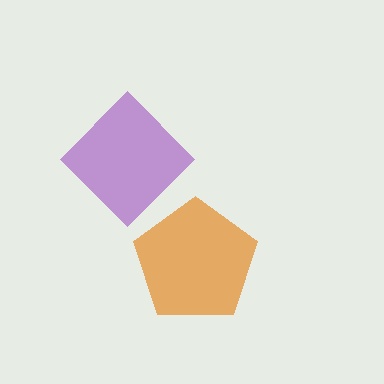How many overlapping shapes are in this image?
There are 2 overlapping shapes in the image.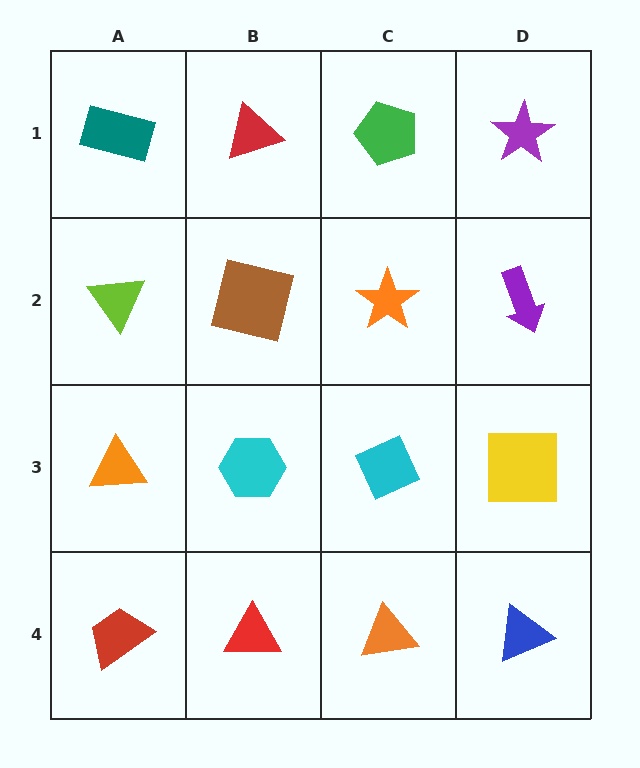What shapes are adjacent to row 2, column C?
A green pentagon (row 1, column C), a cyan diamond (row 3, column C), a brown square (row 2, column B), a purple arrow (row 2, column D).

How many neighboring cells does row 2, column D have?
3.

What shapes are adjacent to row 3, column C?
An orange star (row 2, column C), an orange triangle (row 4, column C), a cyan hexagon (row 3, column B), a yellow square (row 3, column D).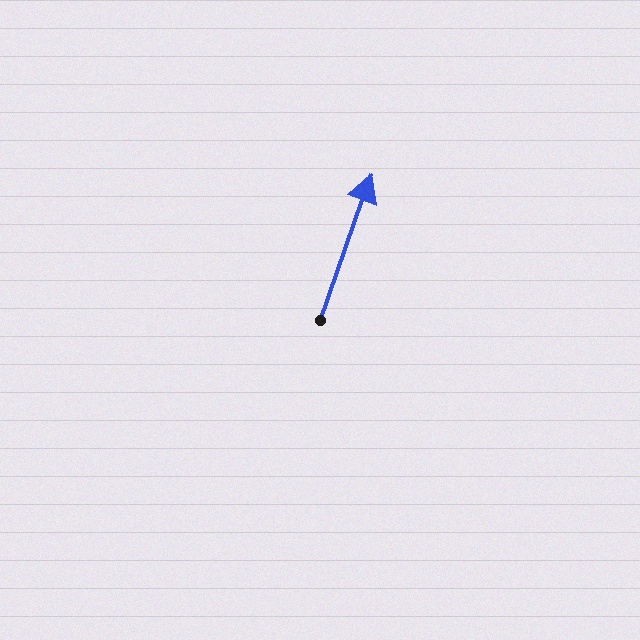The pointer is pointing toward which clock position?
Roughly 1 o'clock.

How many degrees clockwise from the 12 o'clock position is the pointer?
Approximately 19 degrees.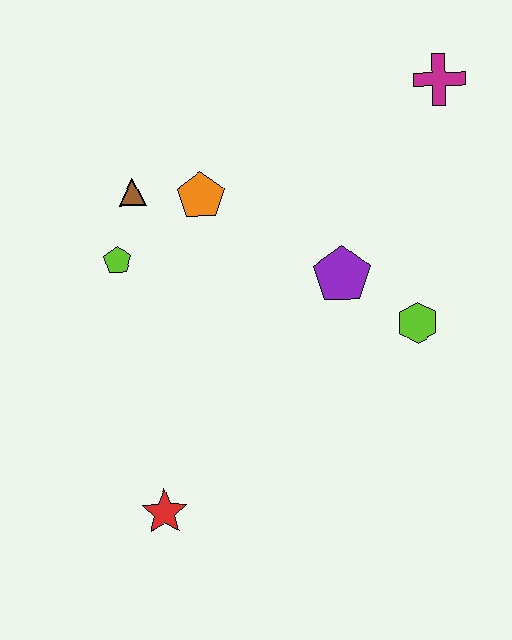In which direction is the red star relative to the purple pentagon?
The red star is below the purple pentagon.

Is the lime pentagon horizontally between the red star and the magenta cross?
No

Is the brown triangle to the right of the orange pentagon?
No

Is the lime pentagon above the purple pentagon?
Yes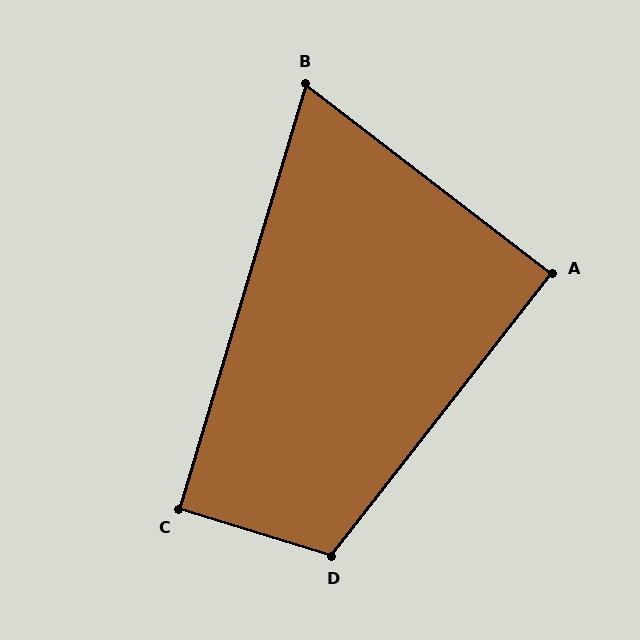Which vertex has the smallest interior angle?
B, at approximately 69 degrees.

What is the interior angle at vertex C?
Approximately 90 degrees (approximately right).